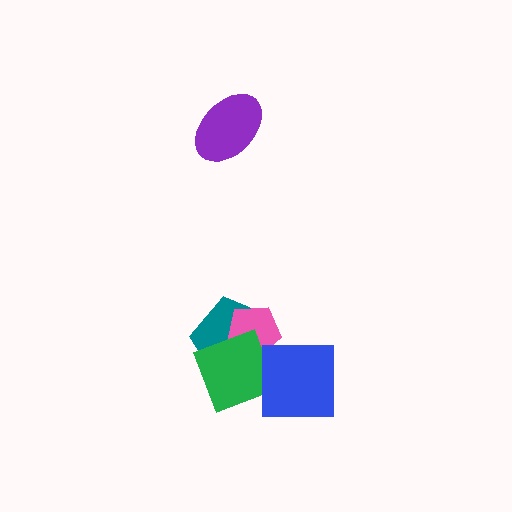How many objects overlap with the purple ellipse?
0 objects overlap with the purple ellipse.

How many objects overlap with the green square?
2 objects overlap with the green square.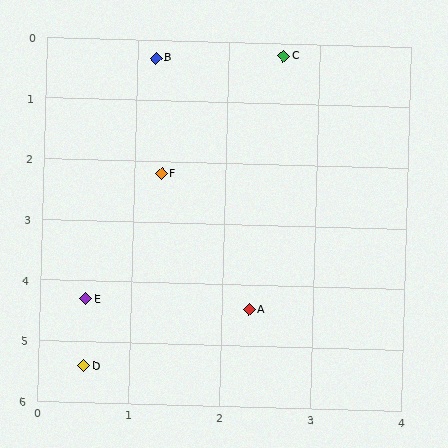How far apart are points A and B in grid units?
Points A and B are about 4.2 grid units apart.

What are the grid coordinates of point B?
Point B is at approximately (1.2, 0.3).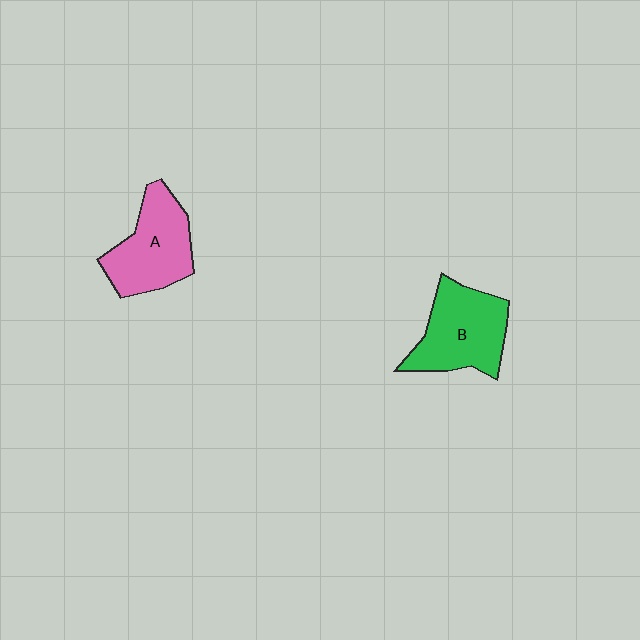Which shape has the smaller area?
Shape A (pink).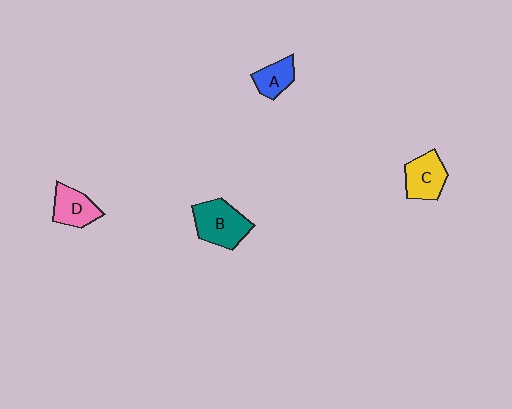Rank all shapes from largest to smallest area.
From largest to smallest: B (teal), C (yellow), D (pink), A (blue).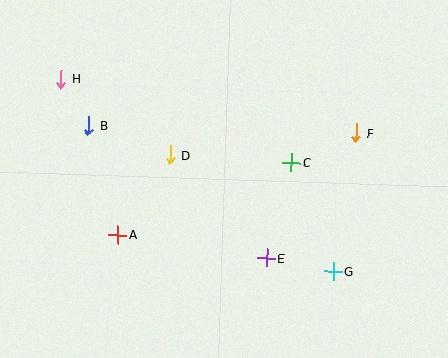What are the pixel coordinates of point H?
Point H is at (61, 79).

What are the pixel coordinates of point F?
Point F is at (356, 133).